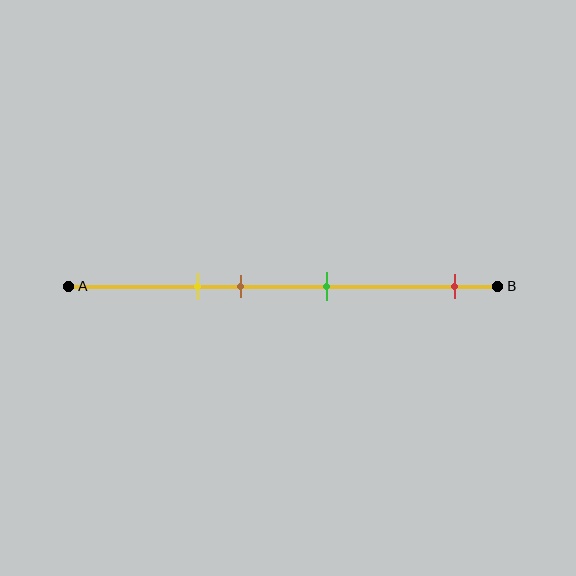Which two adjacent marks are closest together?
The yellow and brown marks are the closest adjacent pair.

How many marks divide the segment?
There are 4 marks dividing the segment.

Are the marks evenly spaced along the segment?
No, the marks are not evenly spaced.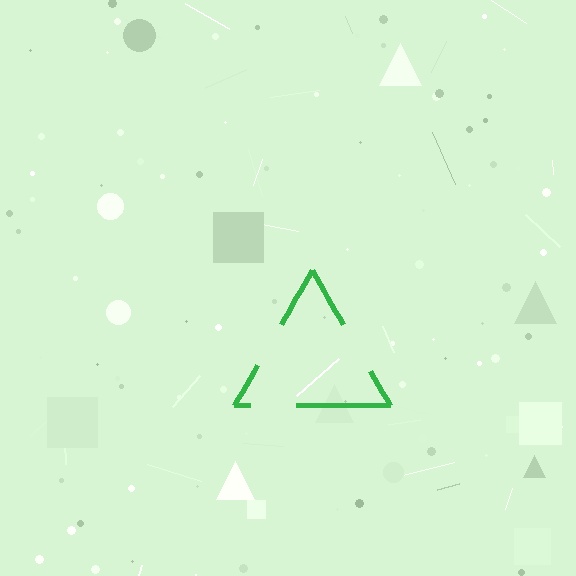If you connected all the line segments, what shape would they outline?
They would outline a triangle.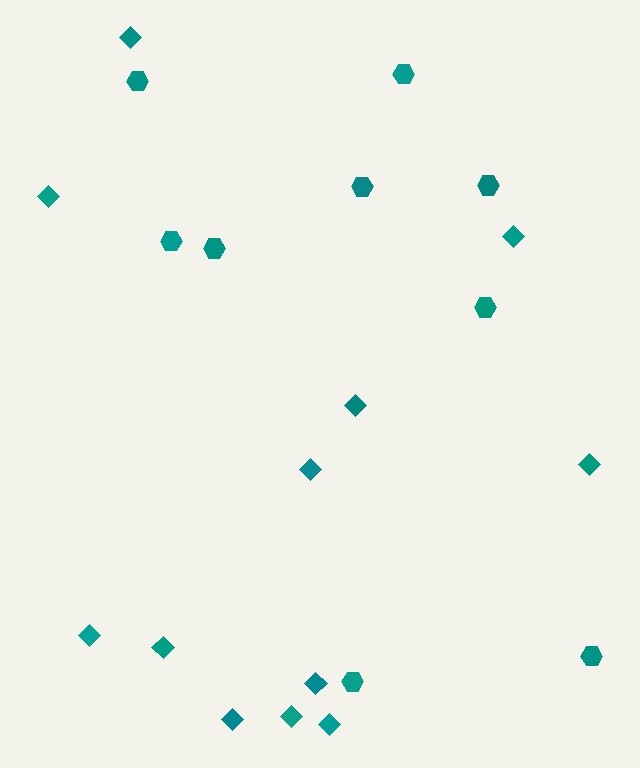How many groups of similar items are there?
There are 2 groups: one group of hexagons (9) and one group of diamonds (12).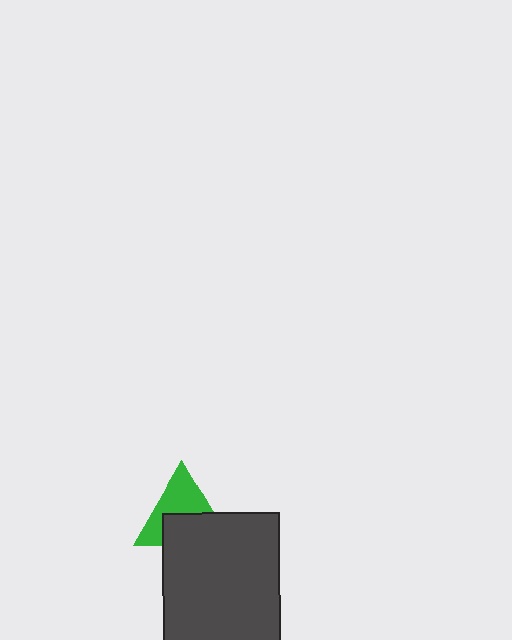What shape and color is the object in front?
The object in front is a dark gray rectangle.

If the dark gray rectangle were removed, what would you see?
You would see the complete green triangle.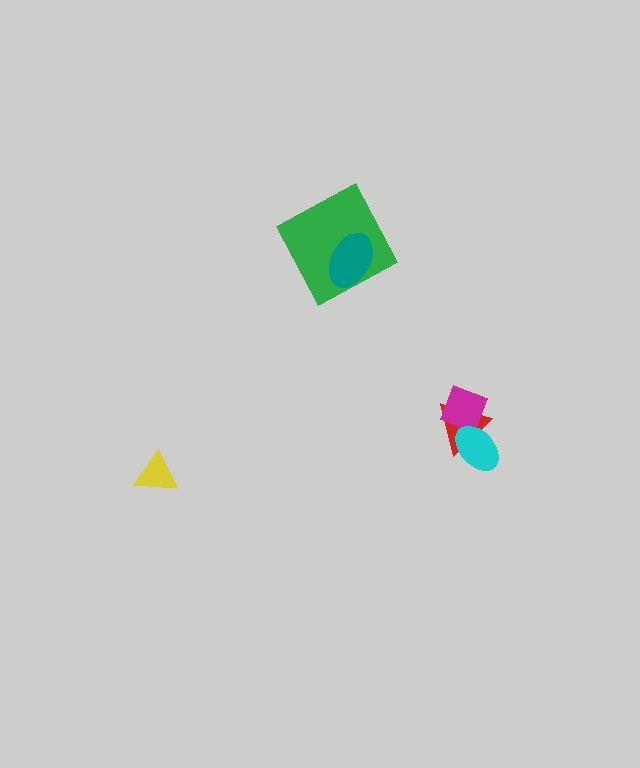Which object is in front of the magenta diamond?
The cyan ellipse is in front of the magenta diamond.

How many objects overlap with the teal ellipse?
1 object overlaps with the teal ellipse.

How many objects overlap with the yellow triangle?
0 objects overlap with the yellow triangle.